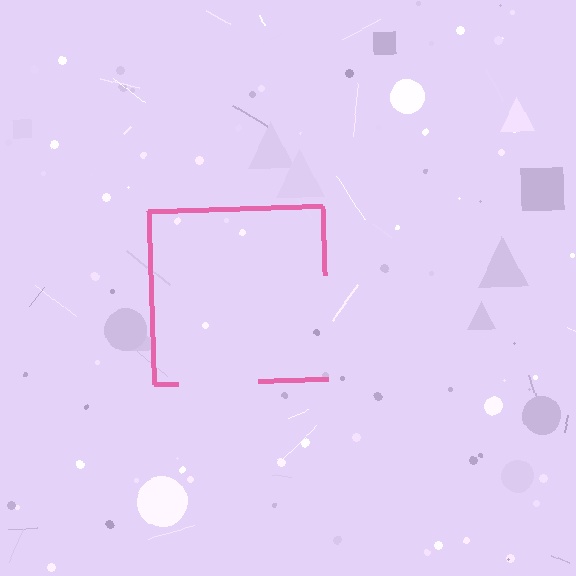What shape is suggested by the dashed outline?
The dashed outline suggests a square.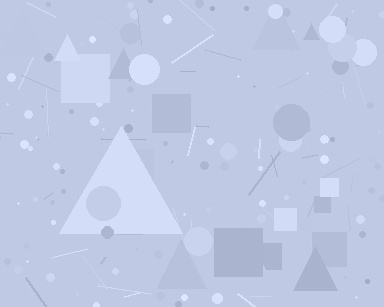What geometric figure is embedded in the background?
A triangle is embedded in the background.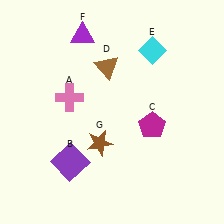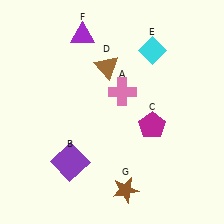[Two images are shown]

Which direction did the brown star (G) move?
The brown star (G) moved down.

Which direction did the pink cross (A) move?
The pink cross (A) moved right.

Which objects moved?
The objects that moved are: the pink cross (A), the brown star (G).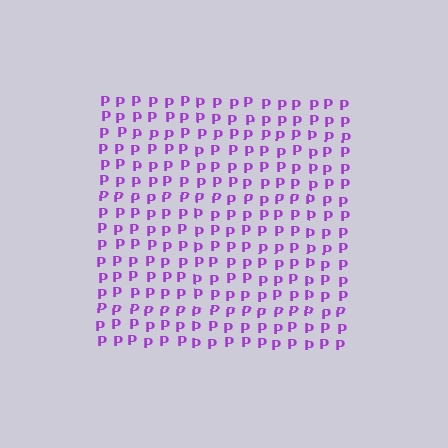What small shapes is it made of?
It is made of small letter P's.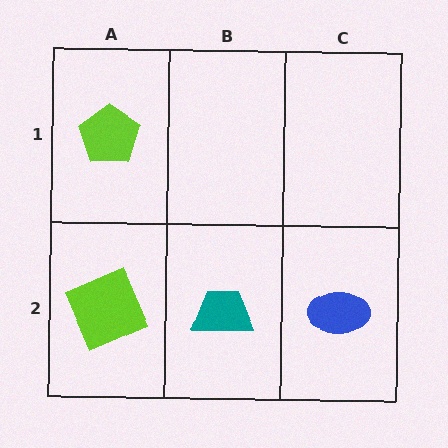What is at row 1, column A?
A lime pentagon.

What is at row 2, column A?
A lime square.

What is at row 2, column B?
A teal trapezoid.